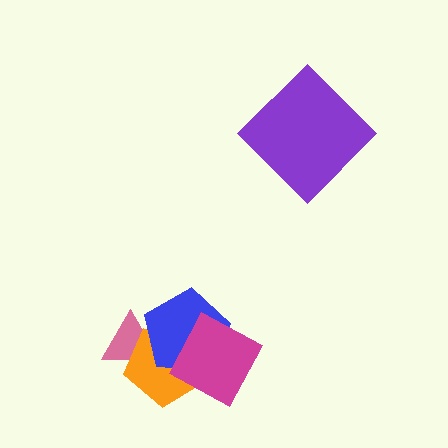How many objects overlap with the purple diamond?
0 objects overlap with the purple diamond.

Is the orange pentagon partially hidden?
Yes, it is partially covered by another shape.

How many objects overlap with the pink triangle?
2 objects overlap with the pink triangle.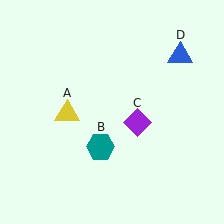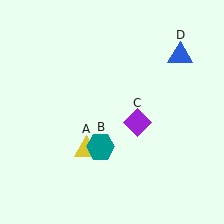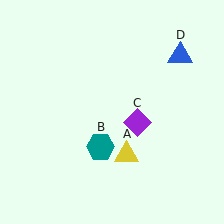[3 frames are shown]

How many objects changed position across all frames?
1 object changed position: yellow triangle (object A).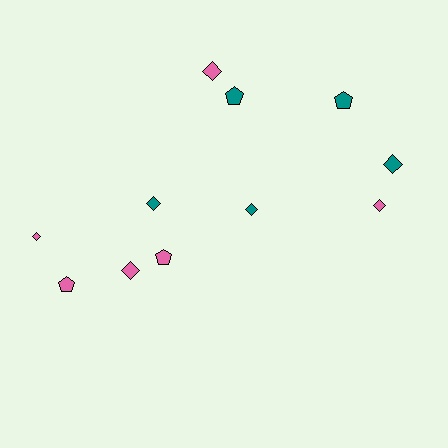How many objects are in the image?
There are 11 objects.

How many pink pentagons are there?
There are 2 pink pentagons.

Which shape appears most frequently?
Diamond, with 7 objects.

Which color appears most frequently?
Pink, with 6 objects.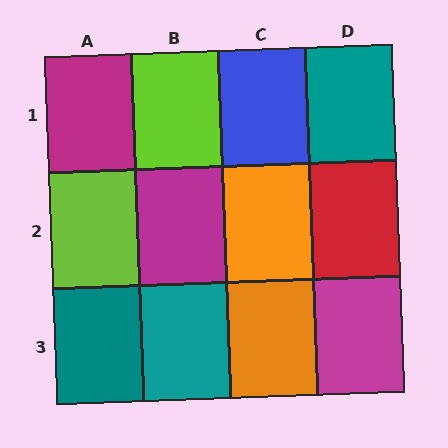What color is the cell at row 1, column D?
Teal.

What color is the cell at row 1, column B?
Lime.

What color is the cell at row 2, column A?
Lime.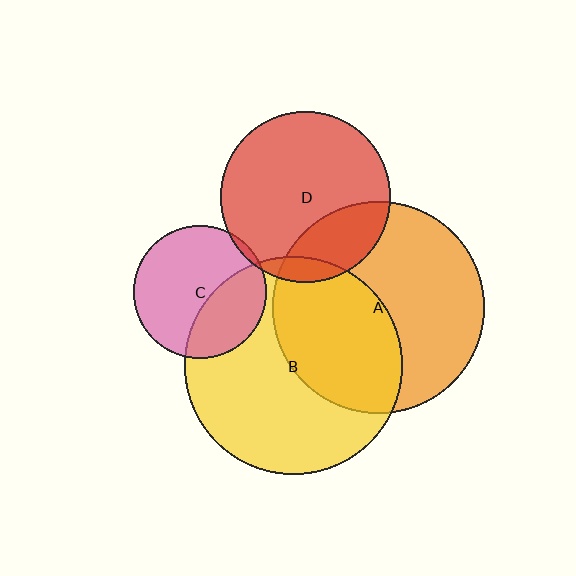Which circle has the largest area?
Circle B (yellow).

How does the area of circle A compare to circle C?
Approximately 2.5 times.